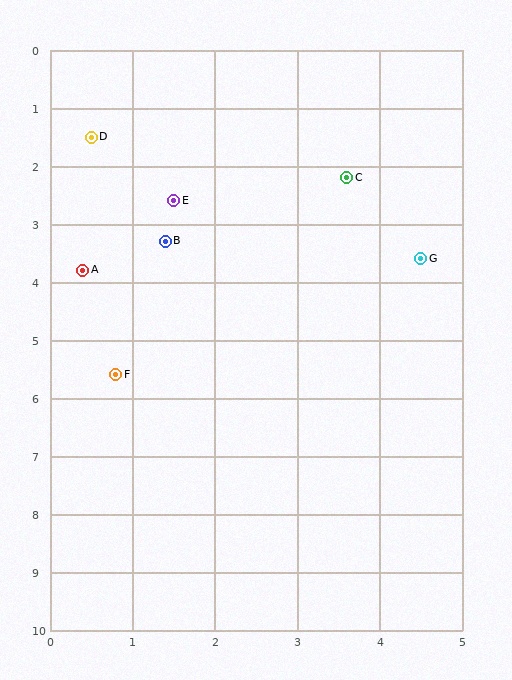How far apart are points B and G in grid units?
Points B and G are about 3.1 grid units apart.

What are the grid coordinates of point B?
Point B is at approximately (1.4, 3.3).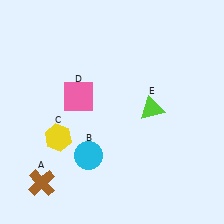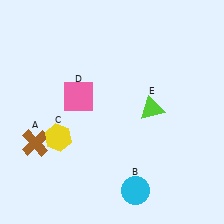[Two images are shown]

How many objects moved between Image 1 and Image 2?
2 objects moved between the two images.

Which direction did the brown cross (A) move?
The brown cross (A) moved up.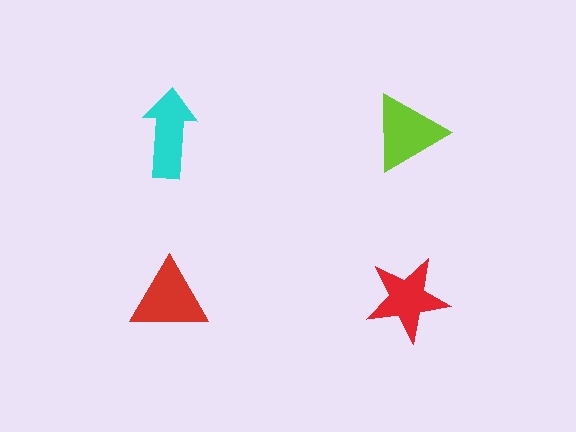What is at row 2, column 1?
A red triangle.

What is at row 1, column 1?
A cyan arrow.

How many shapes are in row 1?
2 shapes.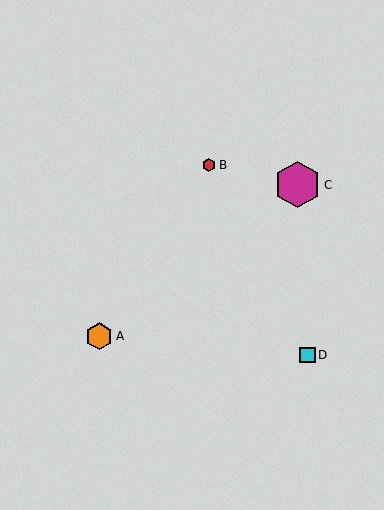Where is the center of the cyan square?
The center of the cyan square is at (307, 355).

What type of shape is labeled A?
Shape A is an orange hexagon.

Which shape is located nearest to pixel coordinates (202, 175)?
The red hexagon (labeled B) at (209, 165) is nearest to that location.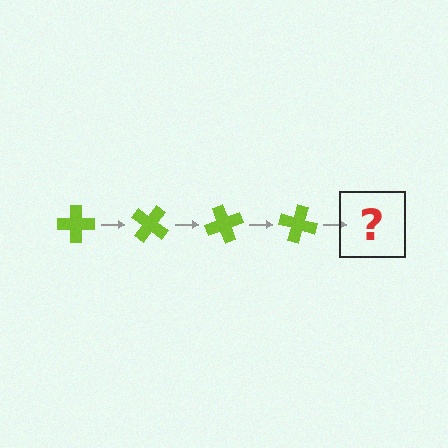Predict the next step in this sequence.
The next step is a lime cross rotated 140 degrees.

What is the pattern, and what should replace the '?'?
The pattern is that the cross rotates 35 degrees each step. The '?' should be a lime cross rotated 140 degrees.